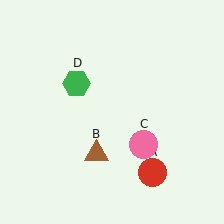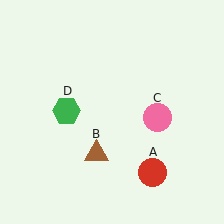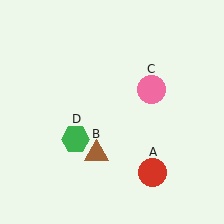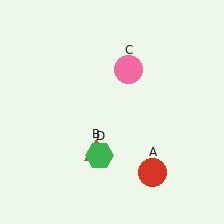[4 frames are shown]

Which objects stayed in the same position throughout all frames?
Red circle (object A) and brown triangle (object B) remained stationary.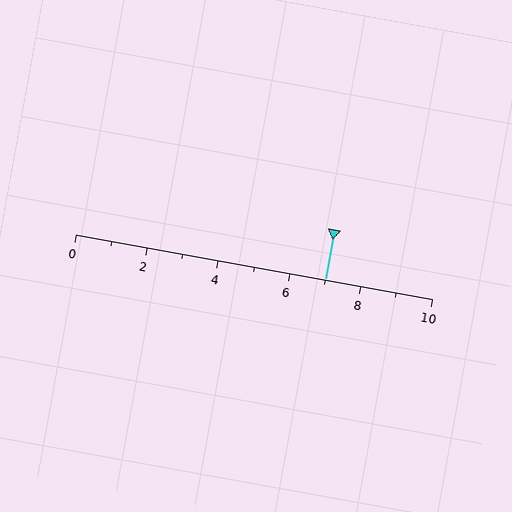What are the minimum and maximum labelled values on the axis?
The axis runs from 0 to 10.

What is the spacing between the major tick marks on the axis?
The major ticks are spaced 2 apart.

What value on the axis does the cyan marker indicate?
The marker indicates approximately 7.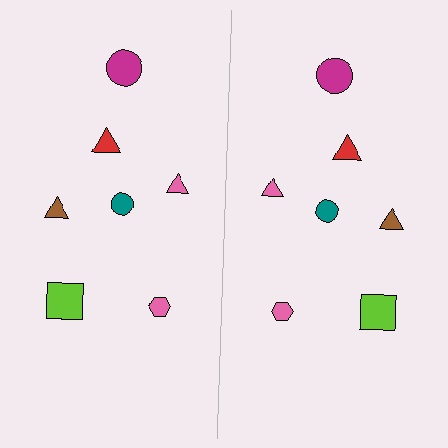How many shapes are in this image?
There are 14 shapes in this image.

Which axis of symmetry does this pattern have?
The pattern has a vertical axis of symmetry running through the center of the image.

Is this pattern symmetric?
Yes, this pattern has bilateral (reflection) symmetry.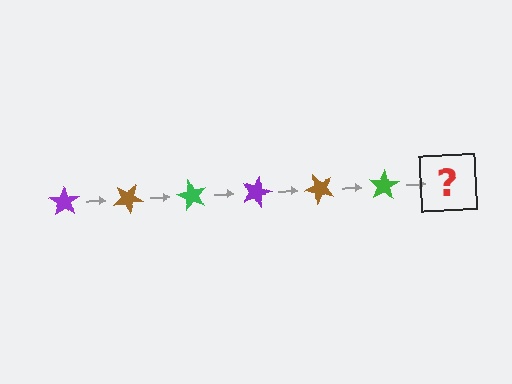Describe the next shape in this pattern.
It should be a purple star, rotated 180 degrees from the start.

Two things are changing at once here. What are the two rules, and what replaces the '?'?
The two rules are that it rotates 30 degrees each step and the color cycles through purple, brown, and green. The '?' should be a purple star, rotated 180 degrees from the start.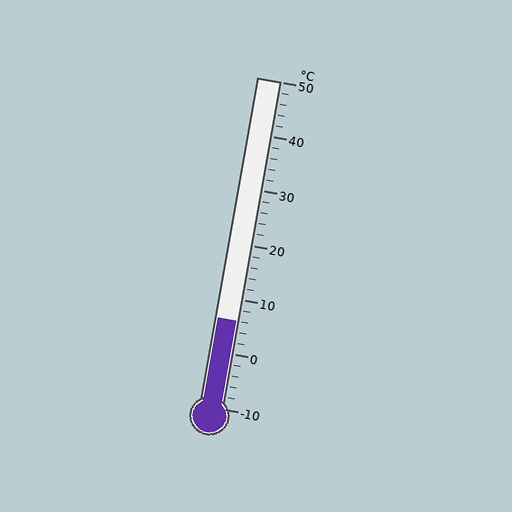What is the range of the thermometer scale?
The thermometer scale ranges from -10°C to 50°C.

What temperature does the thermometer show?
The thermometer shows approximately 6°C.